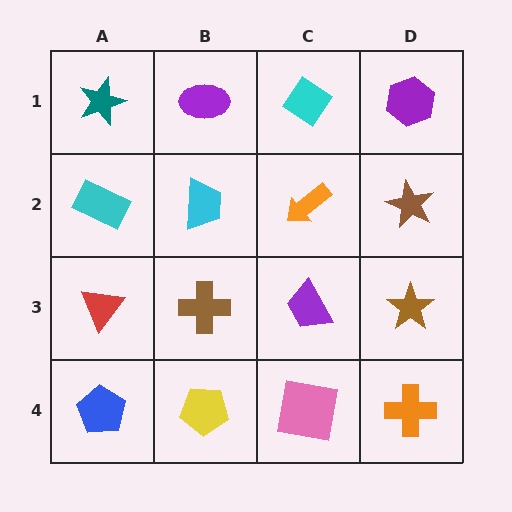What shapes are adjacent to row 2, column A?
A teal star (row 1, column A), a red triangle (row 3, column A), a cyan trapezoid (row 2, column B).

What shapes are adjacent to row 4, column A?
A red triangle (row 3, column A), a yellow pentagon (row 4, column B).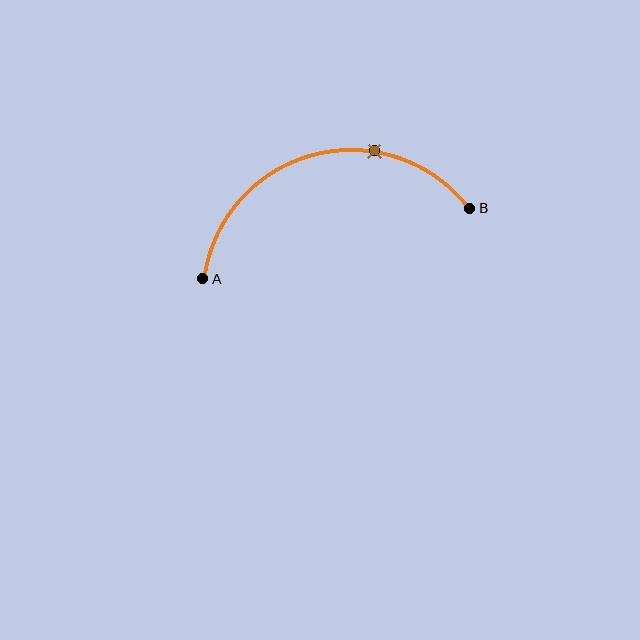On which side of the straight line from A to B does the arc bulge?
The arc bulges above the straight line connecting A and B.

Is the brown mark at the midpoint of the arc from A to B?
No. The brown mark lies on the arc but is closer to endpoint B. The arc midpoint would be at the point on the curve equidistant along the arc from both A and B.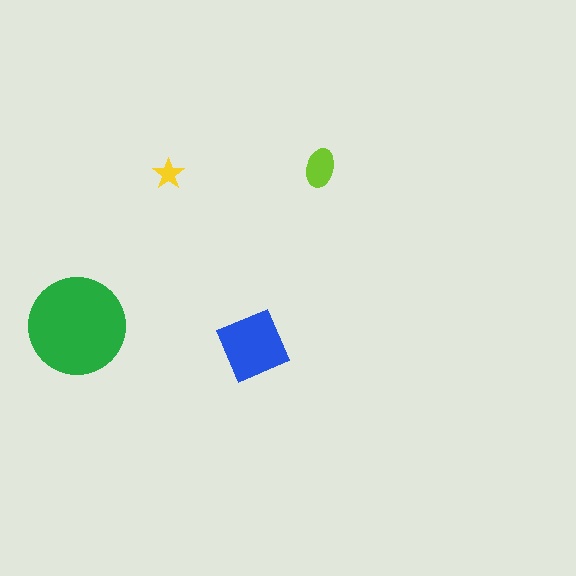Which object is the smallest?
The yellow star.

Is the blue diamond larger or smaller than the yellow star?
Larger.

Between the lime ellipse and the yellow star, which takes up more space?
The lime ellipse.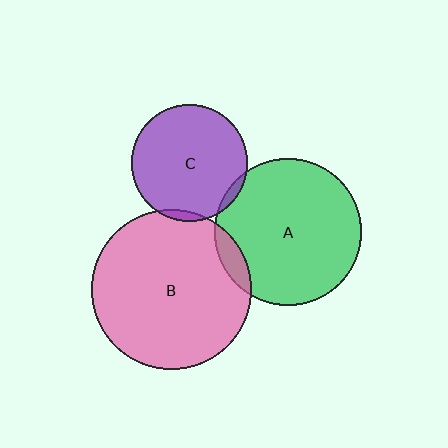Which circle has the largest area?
Circle B (pink).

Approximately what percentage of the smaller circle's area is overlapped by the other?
Approximately 10%.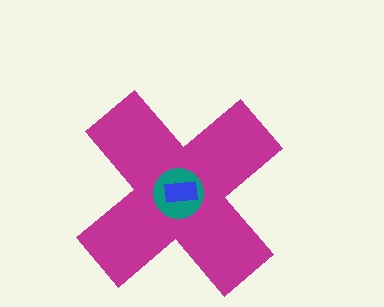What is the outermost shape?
The magenta cross.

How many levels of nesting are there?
3.